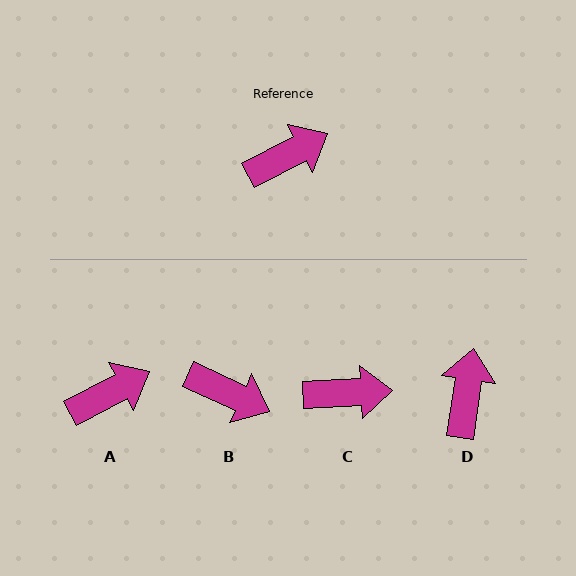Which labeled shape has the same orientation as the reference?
A.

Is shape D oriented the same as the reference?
No, it is off by about 54 degrees.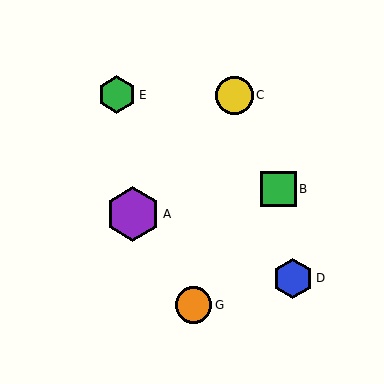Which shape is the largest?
The purple hexagon (labeled A) is the largest.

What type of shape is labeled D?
Shape D is a blue hexagon.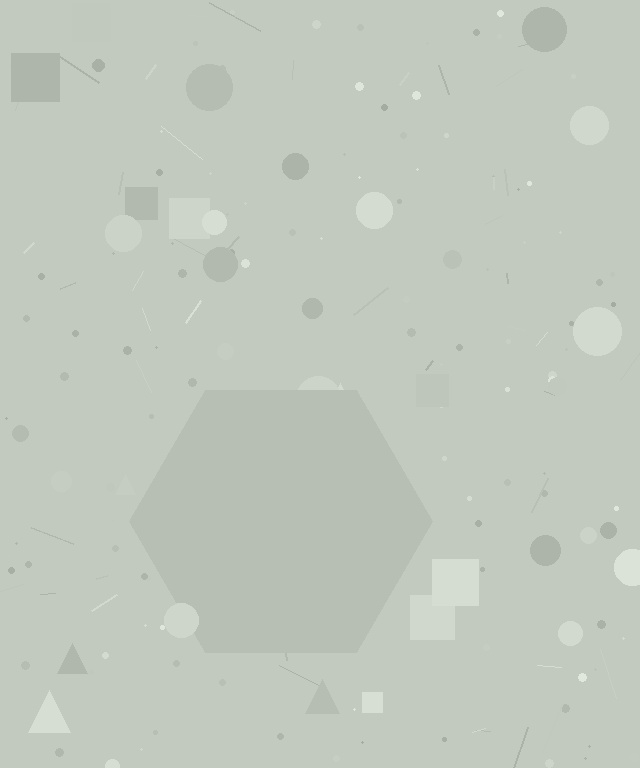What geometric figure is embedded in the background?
A hexagon is embedded in the background.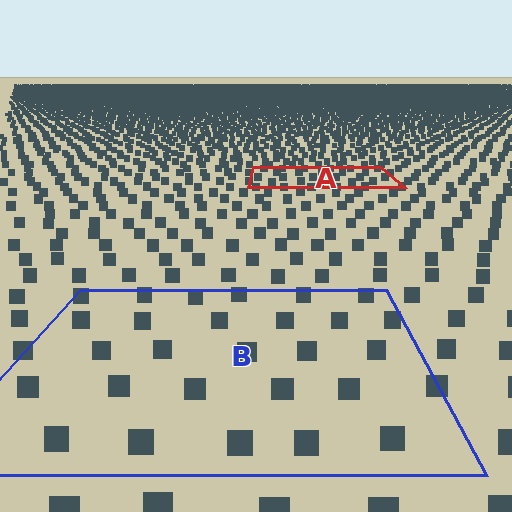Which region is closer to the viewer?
Region B is closer. The texture elements there are larger and more spread out.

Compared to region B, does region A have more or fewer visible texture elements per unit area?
Region A has more texture elements per unit area — they are packed more densely because it is farther away.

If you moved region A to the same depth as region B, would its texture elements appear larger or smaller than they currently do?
They would appear larger. At a closer depth, the same texture elements are projected at a bigger on-screen size.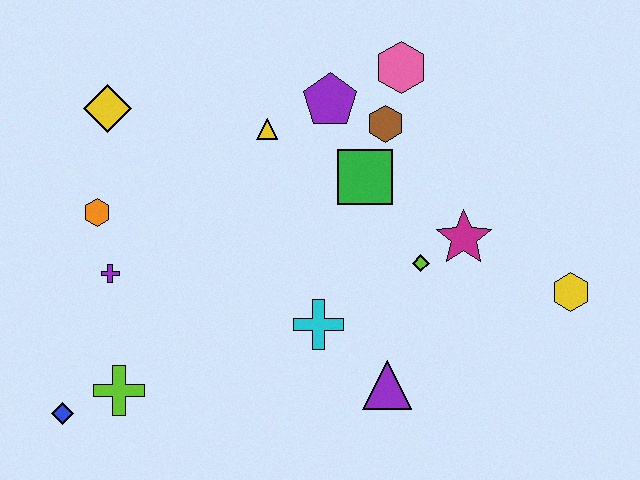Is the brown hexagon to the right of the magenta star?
No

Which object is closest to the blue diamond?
The lime cross is closest to the blue diamond.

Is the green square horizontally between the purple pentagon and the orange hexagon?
No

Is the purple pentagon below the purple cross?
No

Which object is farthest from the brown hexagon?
The blue diamond is farthest from the brown hexagon.